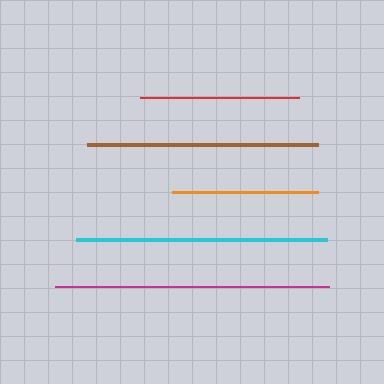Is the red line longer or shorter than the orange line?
The red line is longer than the orange line.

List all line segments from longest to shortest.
From longest to shortest: magenta, cyan, brown, red, orange.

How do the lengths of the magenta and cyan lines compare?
The magenta and cyan lines are approximately the same length.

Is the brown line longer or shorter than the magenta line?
The magenta line is longer than the brown line.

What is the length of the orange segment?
The orange segment is approximately 147 pixels long.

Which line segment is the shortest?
The orange line is the shortest at approximately 147 pixels.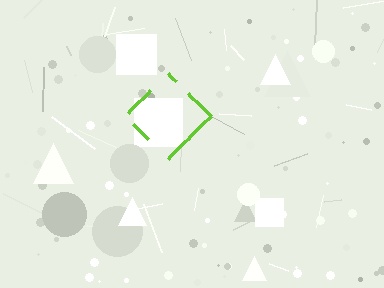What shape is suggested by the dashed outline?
The dashed outline suggests a diamond.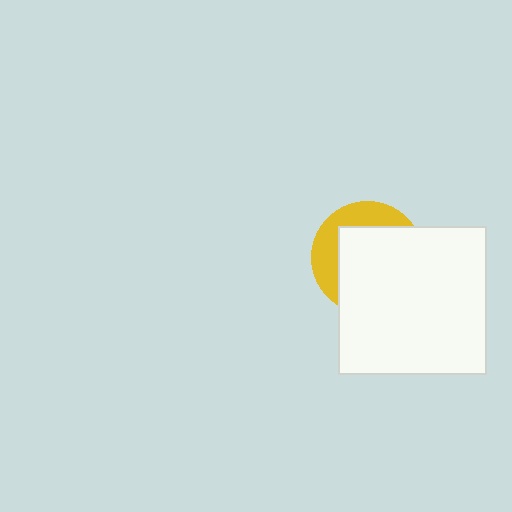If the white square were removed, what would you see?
You would see the complete yellow circle.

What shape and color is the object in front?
The object in front is a white square.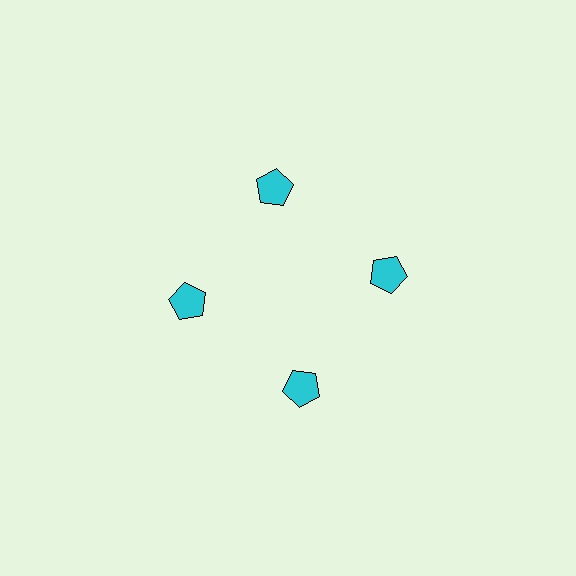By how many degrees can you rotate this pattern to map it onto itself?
The pattern maps onto itself every 90 degrees of rotation.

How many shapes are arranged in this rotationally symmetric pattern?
There are 4 shapes, arranged in 4 groups of 1.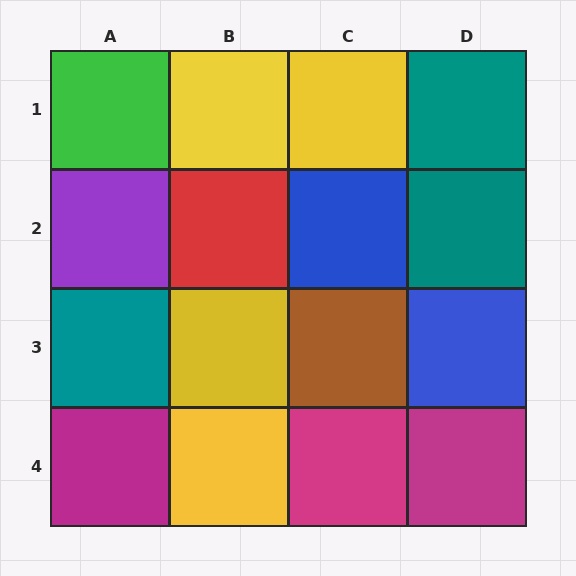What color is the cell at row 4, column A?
Magenta.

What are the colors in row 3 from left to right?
Teal, yellow, brown, blue.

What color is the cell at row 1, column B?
Yellow.